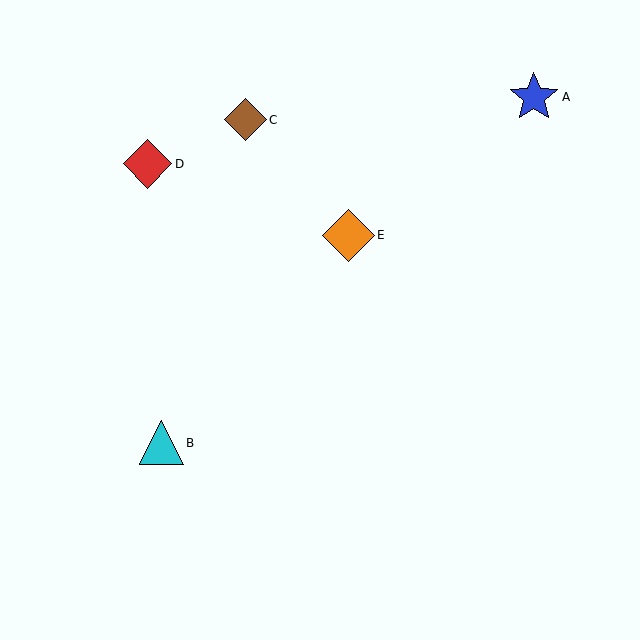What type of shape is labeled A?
Shape A is a blue star.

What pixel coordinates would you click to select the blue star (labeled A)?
Click at (534, 97) to select the blue star A.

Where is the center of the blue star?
The center of the blue star is at (534, 97).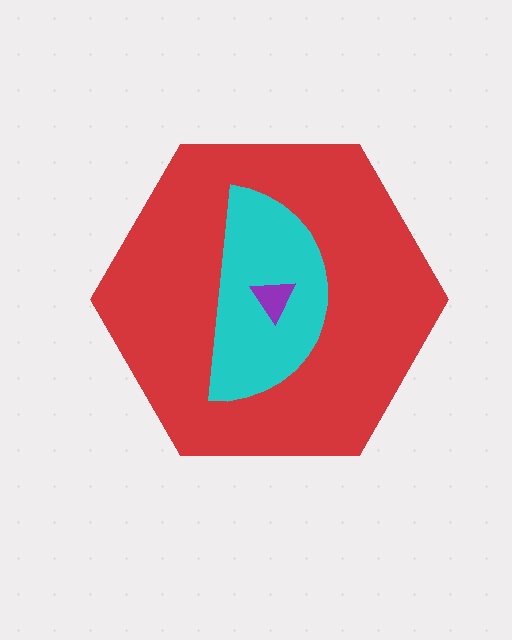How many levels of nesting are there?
3.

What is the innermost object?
The purple triangle.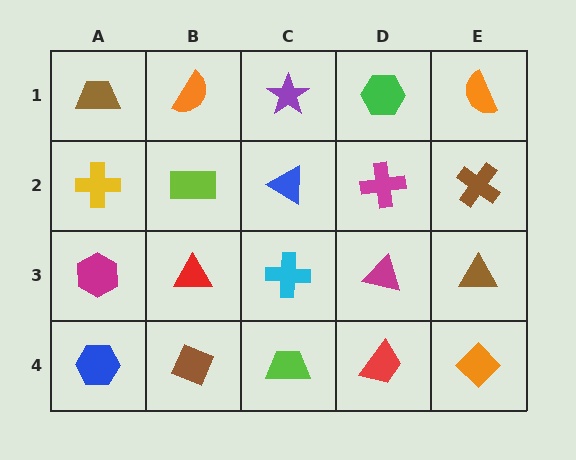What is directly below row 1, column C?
A blue triangle.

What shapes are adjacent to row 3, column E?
A brown cross (row 2, column E), an orange diamond (row 4, column E), a magenta triangle (row 3, column D).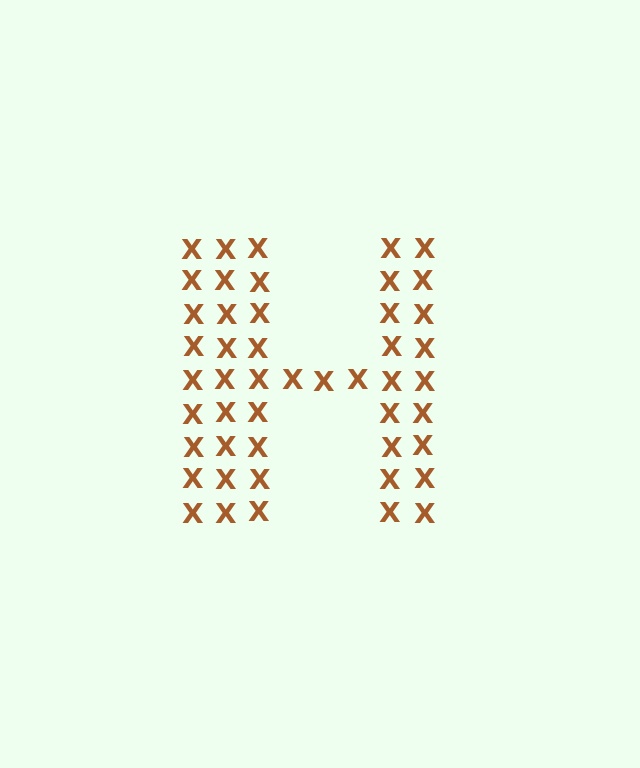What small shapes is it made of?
It is made of small letter X's.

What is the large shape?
The large shape is the letter H.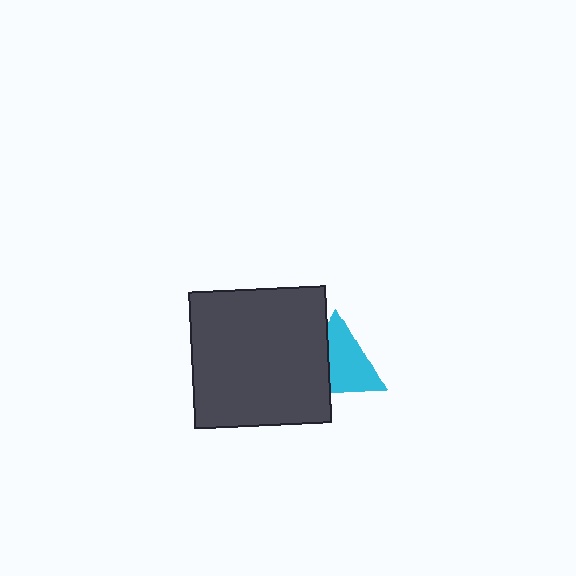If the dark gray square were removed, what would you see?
You would see the complete cyan triangle.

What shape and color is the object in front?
The object in front is a dark gray square.